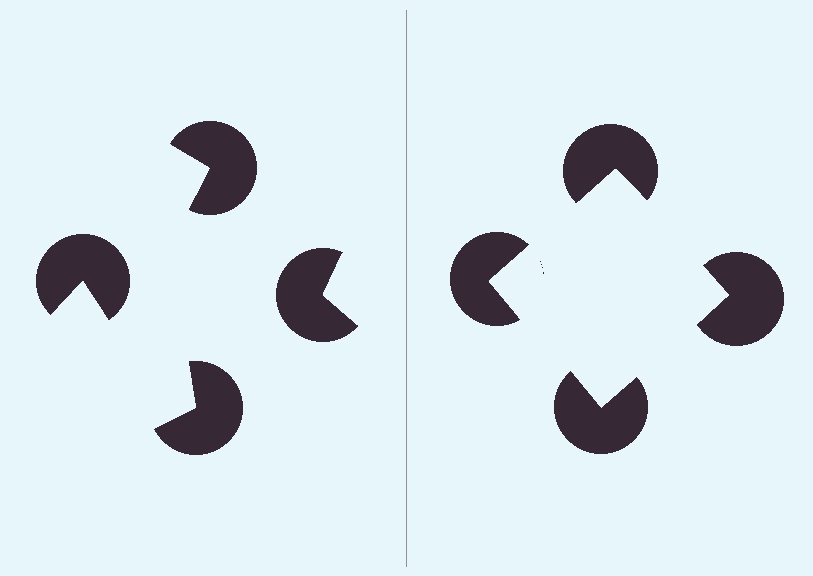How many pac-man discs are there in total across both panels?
8 — 4 on each side.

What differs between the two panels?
The pac-man discs are positioned identically on both sides; only the wedge orientations differ. On the right they align to a square; on the left they are misaligned.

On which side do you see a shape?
An illusory square appears on the right side. On the left side the wedge cuts are rotated, so no coherent shape forms.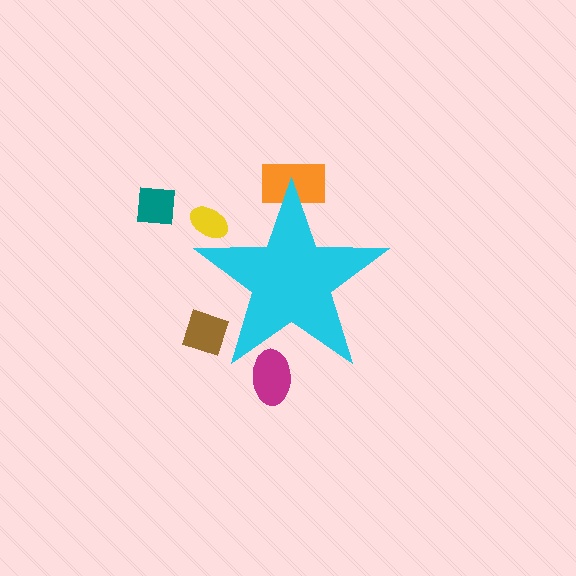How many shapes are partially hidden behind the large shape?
4 shapes are partially hidden.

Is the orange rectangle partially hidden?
Yes, the orange rectangle is partially hidden behind the cyan star.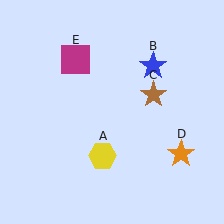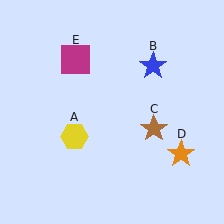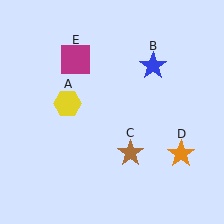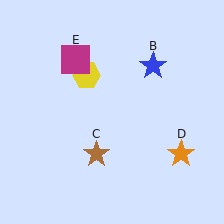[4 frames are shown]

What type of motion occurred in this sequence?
The yellow hexagon (object A), brown star (object C) rotated clockwise around the center of the scene.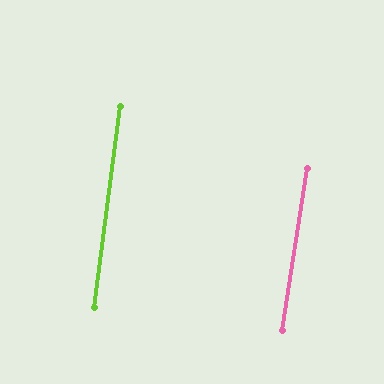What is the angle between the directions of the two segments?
Approximately 2 degrees.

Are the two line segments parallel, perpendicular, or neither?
Parallel — their directions differ by only 1.7°.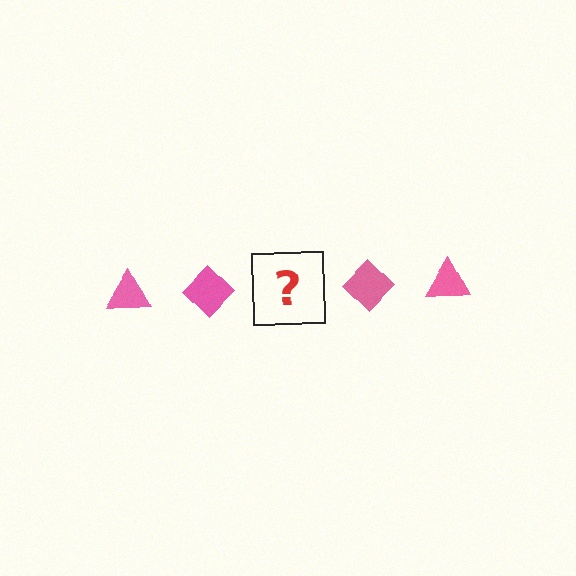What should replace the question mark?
The question mark should be replaced with a pink triangle.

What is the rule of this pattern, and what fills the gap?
The rule is that the pattern cycles through triangle, diamond shapes in pink. The gap should be filled with a pink triangle.